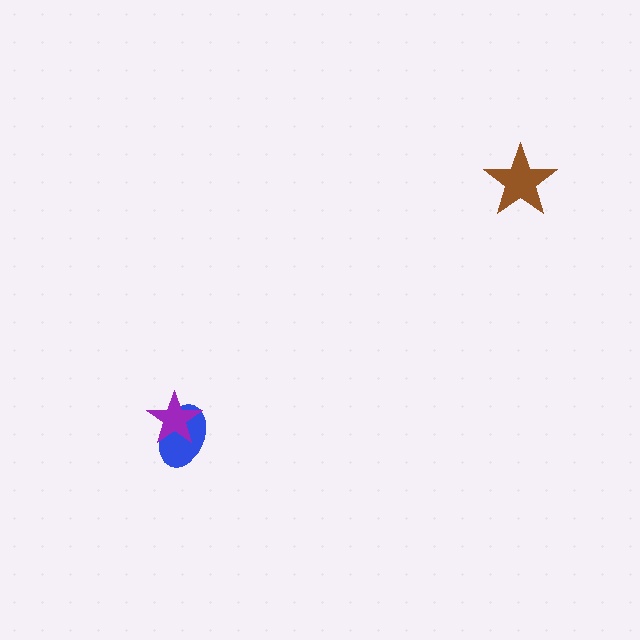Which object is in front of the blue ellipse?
The purple star is in front of the blue ellipse.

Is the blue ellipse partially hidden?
Yes, it is partially covered by another shape.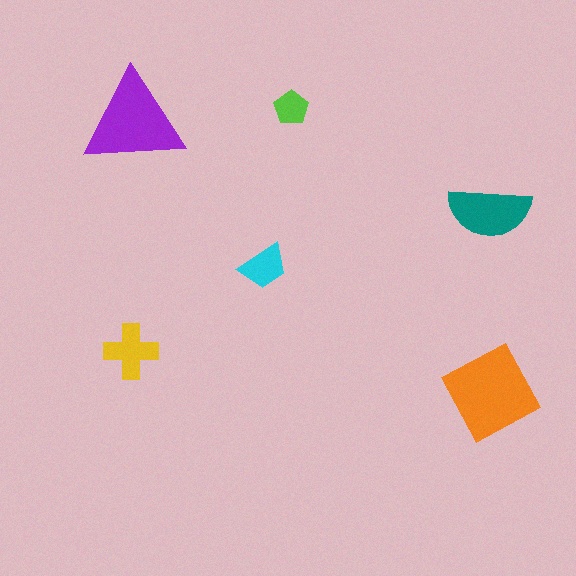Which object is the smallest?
The lime pentagon.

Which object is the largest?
The orange diamond.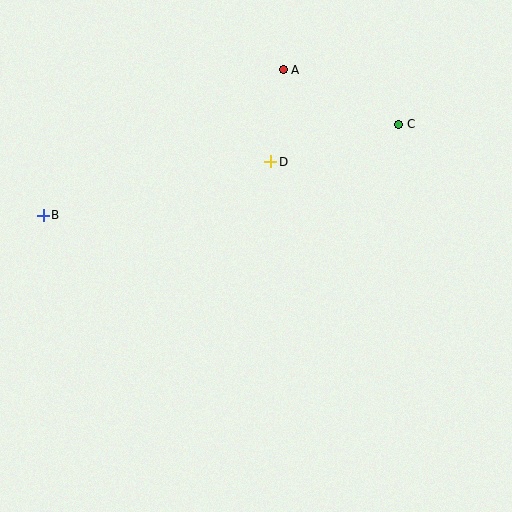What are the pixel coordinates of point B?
Point B is at (43, 215).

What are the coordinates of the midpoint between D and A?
The midpoint between D and A is at (277, 116).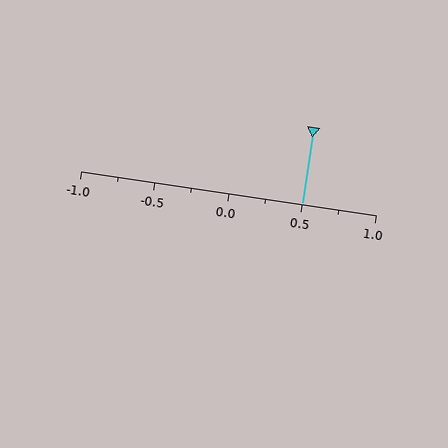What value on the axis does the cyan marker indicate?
The marker indicates approximately 0.5.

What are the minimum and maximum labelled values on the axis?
The axis runs from -1.0 to 1.0.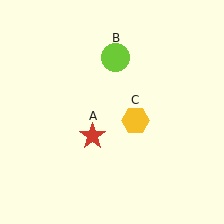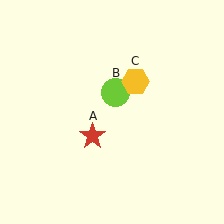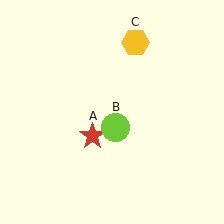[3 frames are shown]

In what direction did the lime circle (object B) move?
The lime circle (object B) moved down.